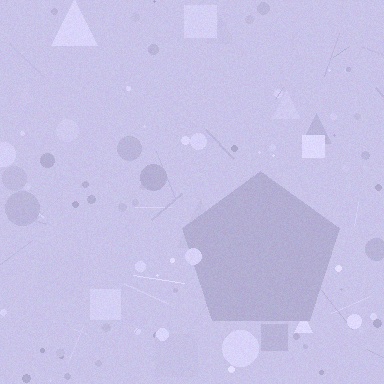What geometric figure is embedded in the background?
A pentagon is embedded in the background.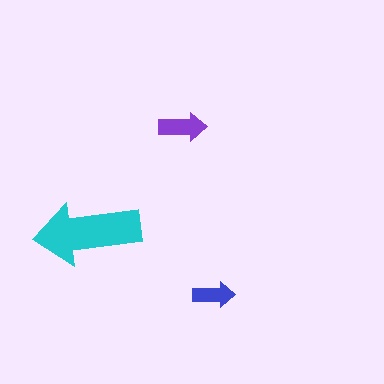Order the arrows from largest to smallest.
the cyan one, the purple one, the blue one.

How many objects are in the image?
There are 3 objects in the image.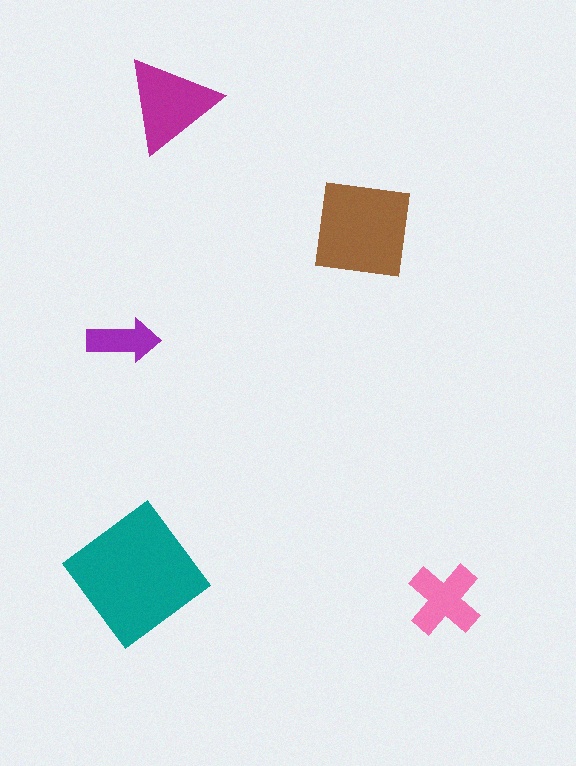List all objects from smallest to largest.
The purple arrow, the pink cross, the magenta triangle, the brown square, the teal diamond.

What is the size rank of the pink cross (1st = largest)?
4th.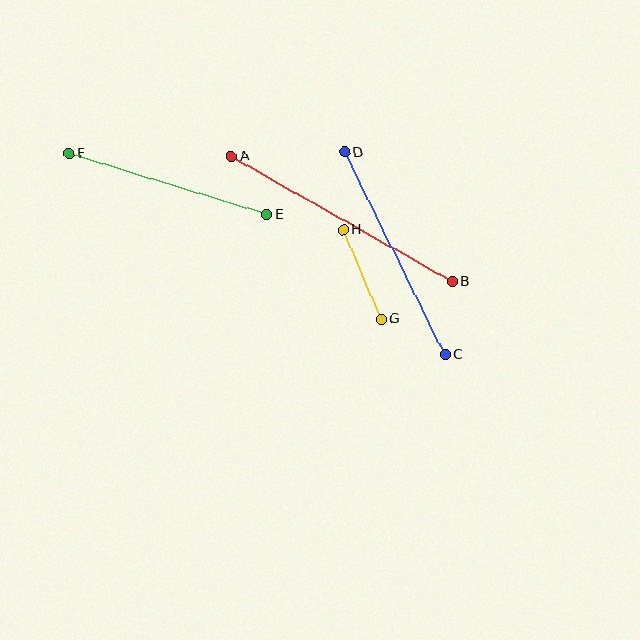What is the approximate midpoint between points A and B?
The midpoint is at approximately (342, 219) pixels.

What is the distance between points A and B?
The distance is approximately 254 pixels.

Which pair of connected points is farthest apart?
Points A and B are farthest apart.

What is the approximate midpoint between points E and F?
The midpoint is at approximately (168, 184) pixels.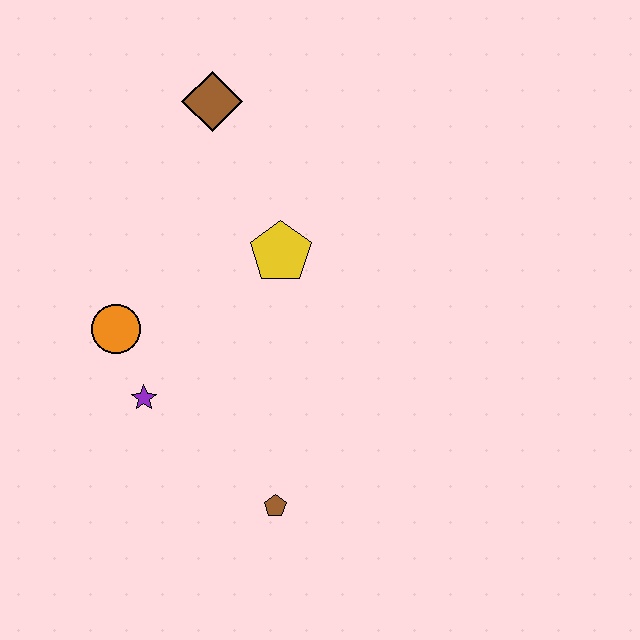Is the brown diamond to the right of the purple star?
Yes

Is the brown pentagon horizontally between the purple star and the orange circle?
No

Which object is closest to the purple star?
The orange circle is closest to the purple star.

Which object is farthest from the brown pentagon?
The brown diamond is farthest from the brown pentagon.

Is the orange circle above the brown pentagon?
Yes